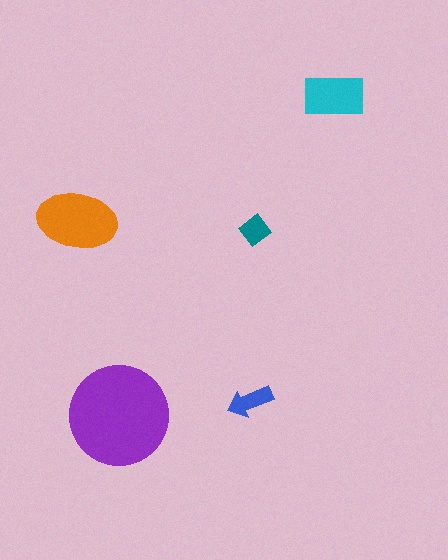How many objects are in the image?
There are 5 objects in the image.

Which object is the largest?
The purple circle.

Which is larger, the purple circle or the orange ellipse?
The purple circle.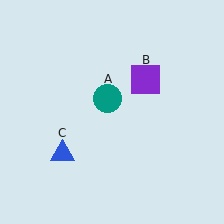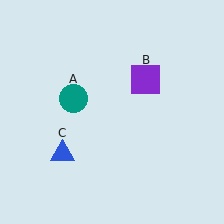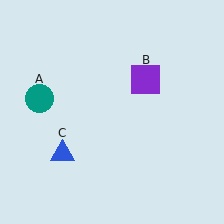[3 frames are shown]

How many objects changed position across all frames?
1 object changed position: teal circle (object A).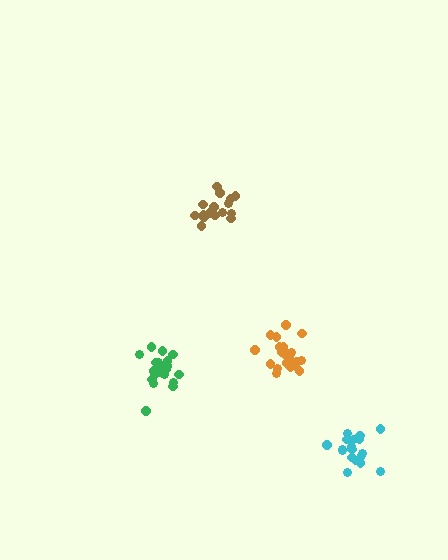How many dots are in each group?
Group 1: 21 dots, Group 2: 20 dots, Group 3: 16 dots, Group 4: 21 dots (78 total).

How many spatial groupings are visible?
There are 4 spatial groupings.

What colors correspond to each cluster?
The clusters are colored: green, cyan, brown, orange.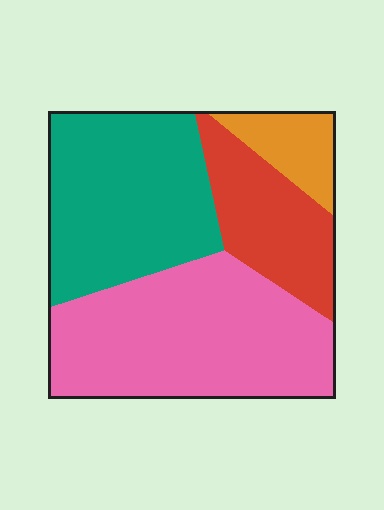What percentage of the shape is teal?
Teal covers 33% of the shape.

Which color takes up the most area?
Pink, at roughly 40%.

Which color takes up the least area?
Orange, at roughly 10%.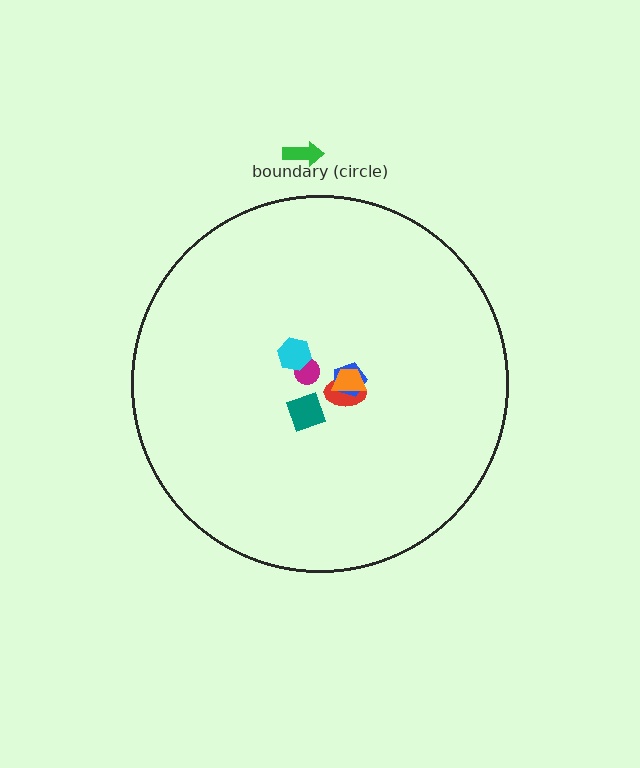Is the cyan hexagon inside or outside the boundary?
Inside.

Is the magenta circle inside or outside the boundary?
Inside.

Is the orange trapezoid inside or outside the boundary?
Inside.